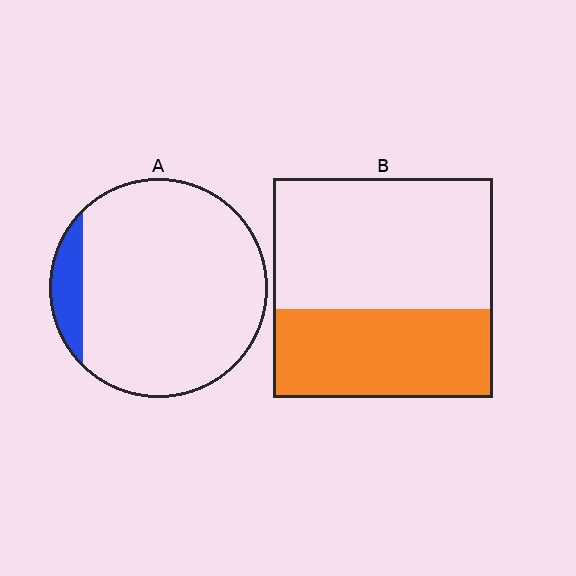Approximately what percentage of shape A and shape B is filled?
A is approximately 10% and B is approximately 40%.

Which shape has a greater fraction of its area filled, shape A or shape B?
Shape B.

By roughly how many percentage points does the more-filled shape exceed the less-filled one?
By roughly 30 percentage points (B over A).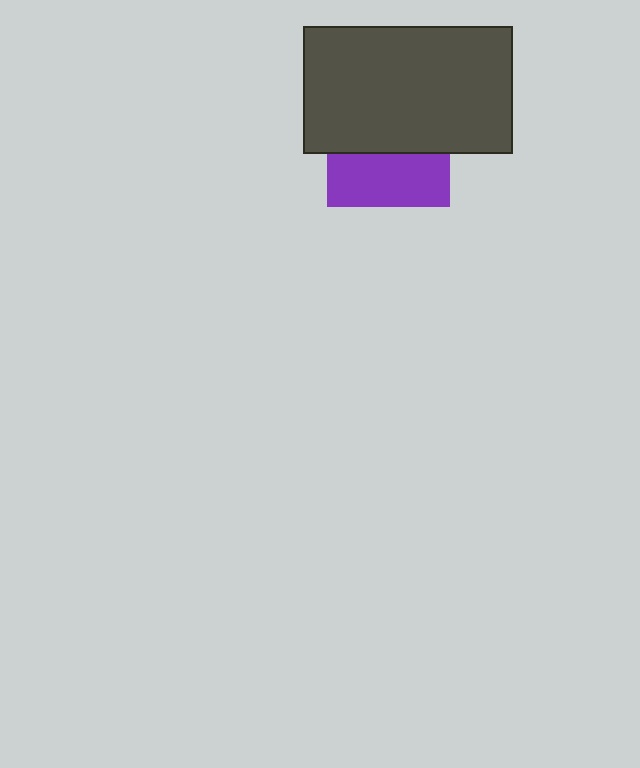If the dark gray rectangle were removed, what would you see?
You would see the complete purple square.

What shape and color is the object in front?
The object in front is a dark gray rectangle.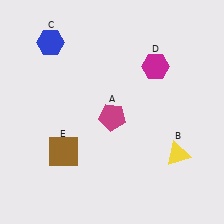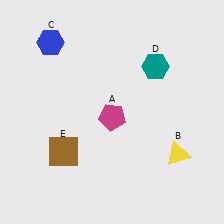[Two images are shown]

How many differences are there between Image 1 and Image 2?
There is 1 difference between the two images.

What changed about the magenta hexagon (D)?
In Image 1, D is magenta. In Image 2, it changed to teal.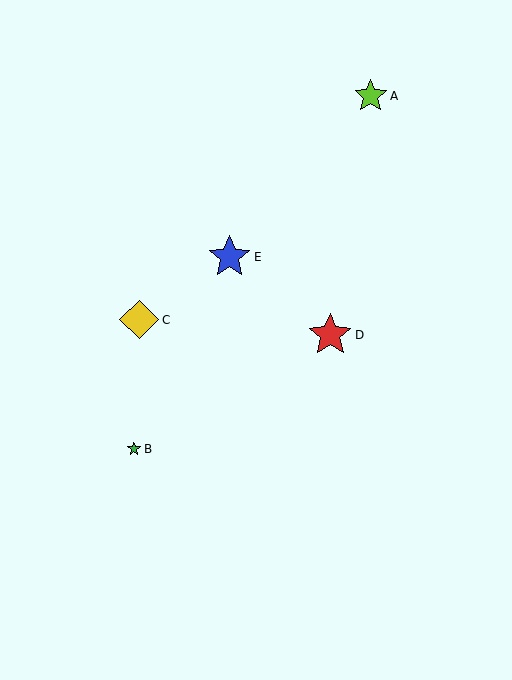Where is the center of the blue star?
The center of the blue star is at (230, 257).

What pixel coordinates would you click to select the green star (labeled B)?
Click at (134, 449) to select the green star B.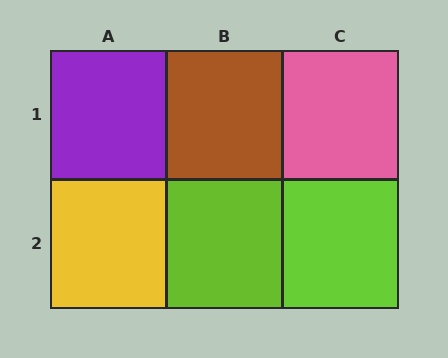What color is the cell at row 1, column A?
Purple.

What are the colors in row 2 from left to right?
Yellow, lime, lime.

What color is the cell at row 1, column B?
Brown.